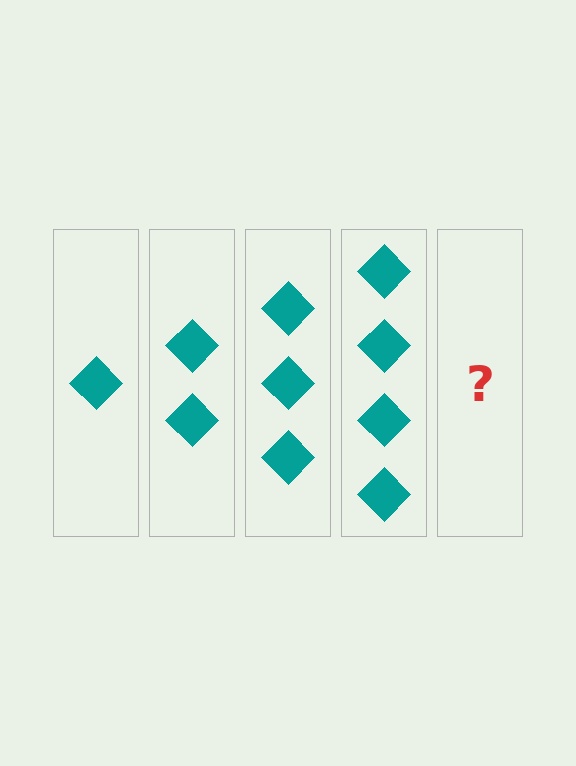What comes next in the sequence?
The next element should be 5 diamonds.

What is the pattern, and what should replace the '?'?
The pattern is that each step adds one more diamond. The '?' should be 5 diamonds.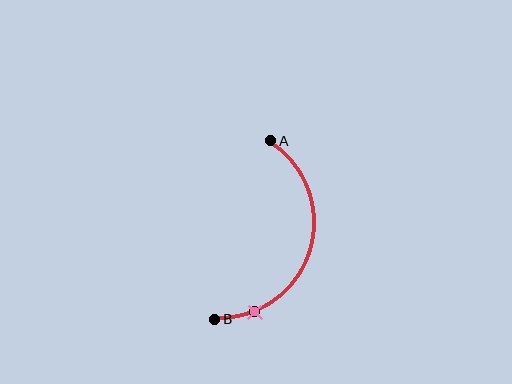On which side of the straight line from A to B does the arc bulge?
The arc bulges to the right of the straight line connecting A and B.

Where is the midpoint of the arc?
The arc midpoint is the point on the curve farthest from the straight line joining A and B. It sits to the right of that line.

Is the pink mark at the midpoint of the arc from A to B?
No. The pink mark lies on the arc but is closer to endpoint B. The arc midpoint would be at the point on the curve equidistant along the arc from both A and B.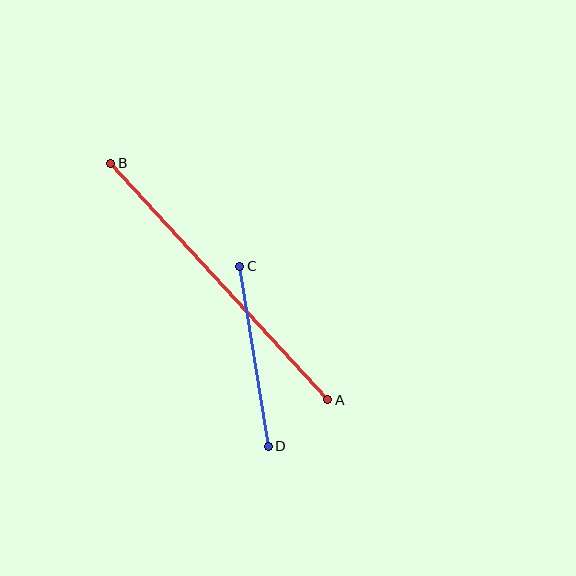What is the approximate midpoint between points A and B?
The midpoint is at approximately (219, 282) pixels.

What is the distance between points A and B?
The distance is approximately 321 pixels.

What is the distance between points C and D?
The distance is approximately 182 pixels.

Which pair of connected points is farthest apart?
Points A and B are farthest apart.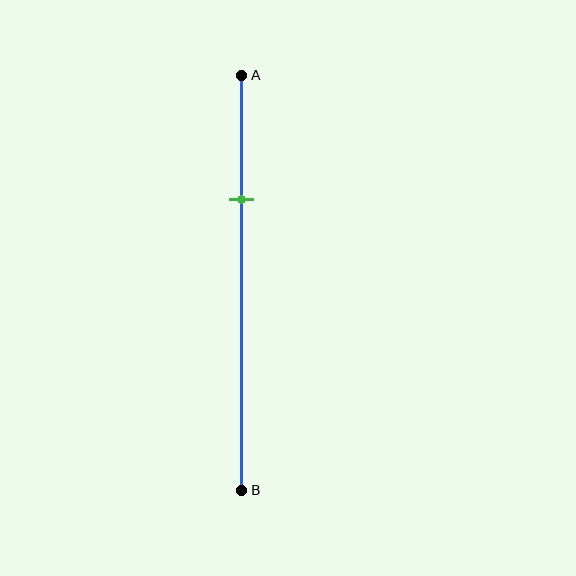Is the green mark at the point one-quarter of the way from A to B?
No, the mark is at about 30% from A, not at the 25% one-quarter point.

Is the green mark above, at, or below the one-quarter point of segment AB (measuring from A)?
The green mark is below the one-quarter point of segment AB.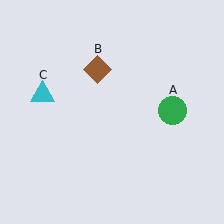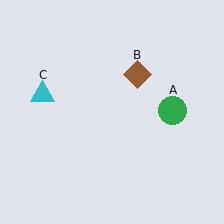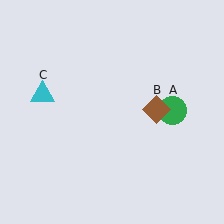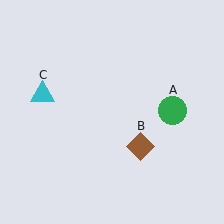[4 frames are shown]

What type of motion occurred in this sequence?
The brown diamond (object B) rotated clockwise around the center of the scene.